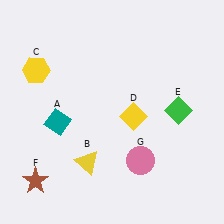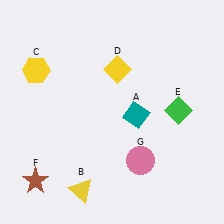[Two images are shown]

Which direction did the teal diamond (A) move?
The teal diamond (A) moved right.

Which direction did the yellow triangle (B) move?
The yellow triangle (B) moved down.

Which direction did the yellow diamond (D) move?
The yellow diamond (D) moved up.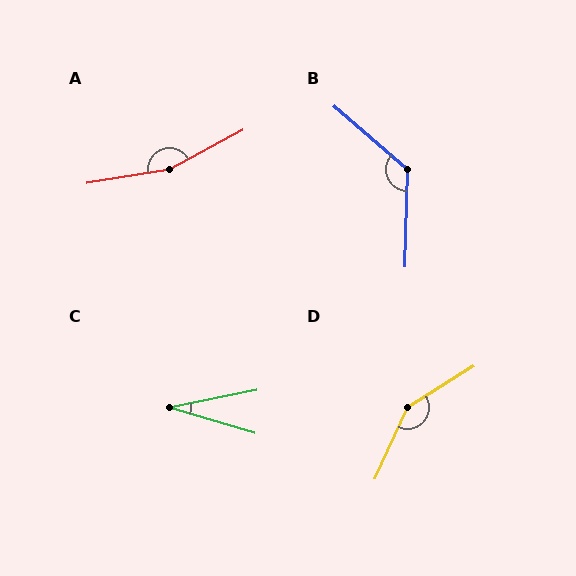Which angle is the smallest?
C, at approximately 28 degrees.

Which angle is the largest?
A, at approximately 161 degrees.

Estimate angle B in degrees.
Approximately 130 degrees.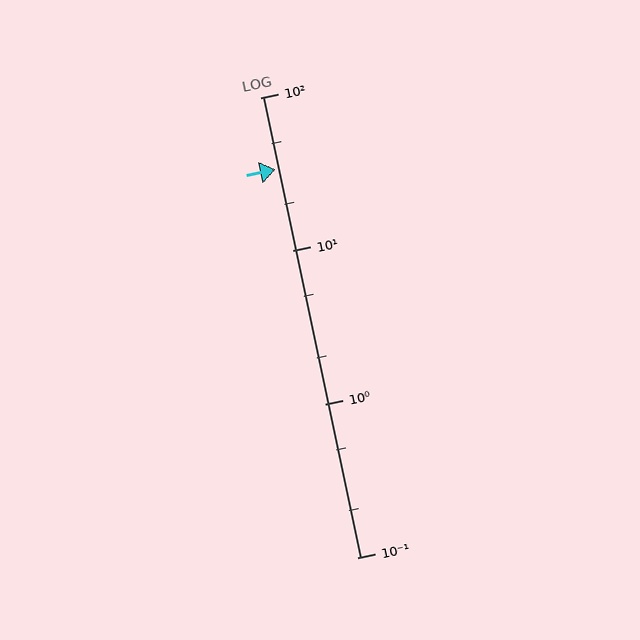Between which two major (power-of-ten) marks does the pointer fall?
The pointer is between 10 and 100.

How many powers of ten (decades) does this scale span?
The scale spans 3 decades, from 0.1 to 100.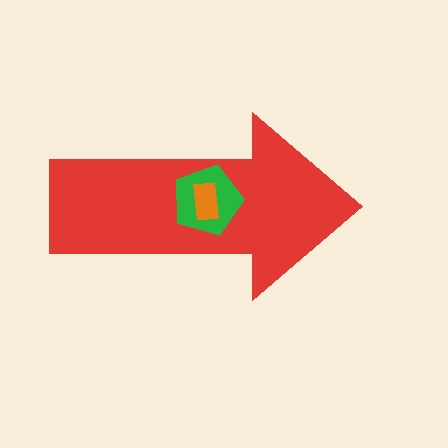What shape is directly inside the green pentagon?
The orange rectangle.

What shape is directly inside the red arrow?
The green pentagon.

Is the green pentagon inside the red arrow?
Yes.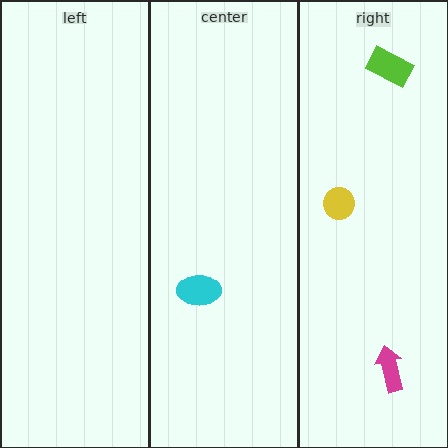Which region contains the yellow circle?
The right region.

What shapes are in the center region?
The cyan ellipse.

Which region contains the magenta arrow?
The right region.